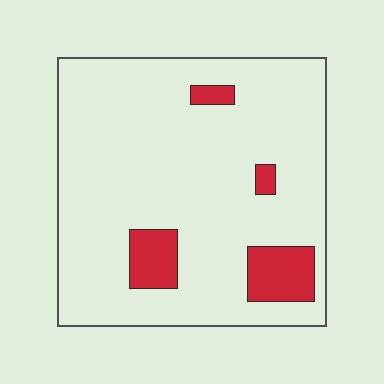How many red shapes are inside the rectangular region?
4.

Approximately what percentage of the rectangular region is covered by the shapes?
Approximately 10%.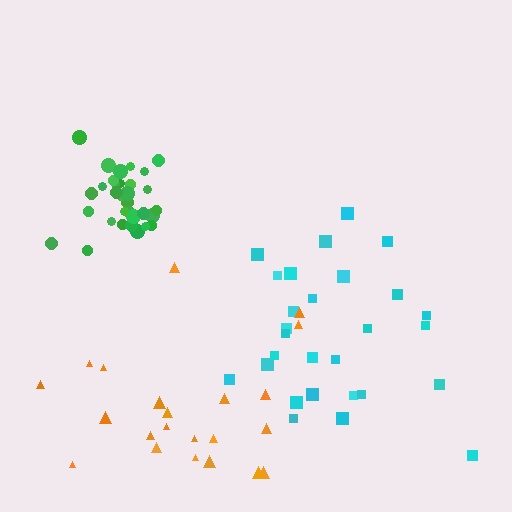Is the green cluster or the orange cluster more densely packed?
Green.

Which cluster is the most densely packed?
Green.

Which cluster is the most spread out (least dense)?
Cyan.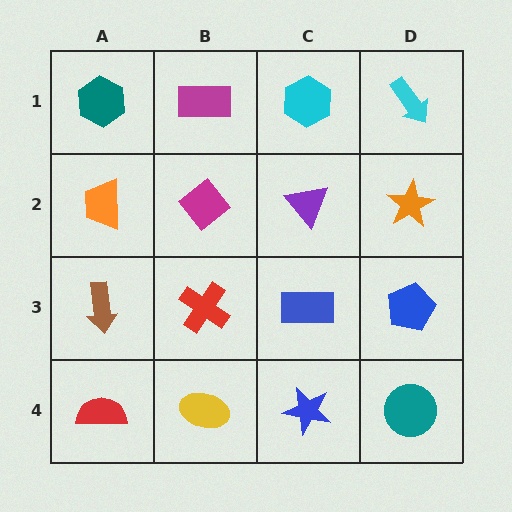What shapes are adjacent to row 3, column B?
A magenta diamond (row 2, column B), a yellow ellipse (row 4, column B), a brown arrow (row 3, column A), a blue rectangle (row 3, column C).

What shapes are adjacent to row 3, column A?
An orange trapezoid (row 2, column A), a red semicircle (row 4, column A), a red cross (row 3, column B).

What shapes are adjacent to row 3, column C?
A purple triangle (row 2, column C), a blue star (row 4, column C), a red cross (row 3, column B), a blue pentagon (row 3, column D).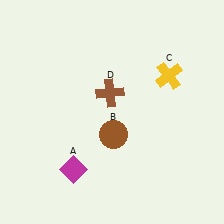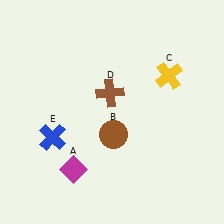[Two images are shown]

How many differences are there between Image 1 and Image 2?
There is 1 difference between the two images.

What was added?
A blue cross (E) was added in Image 2.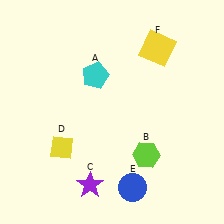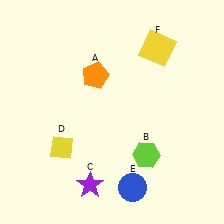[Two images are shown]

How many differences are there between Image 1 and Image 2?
There is 1 difference between the two images.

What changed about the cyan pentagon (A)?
In Image 1, A is cyan. In Image 2, it changed to orange.